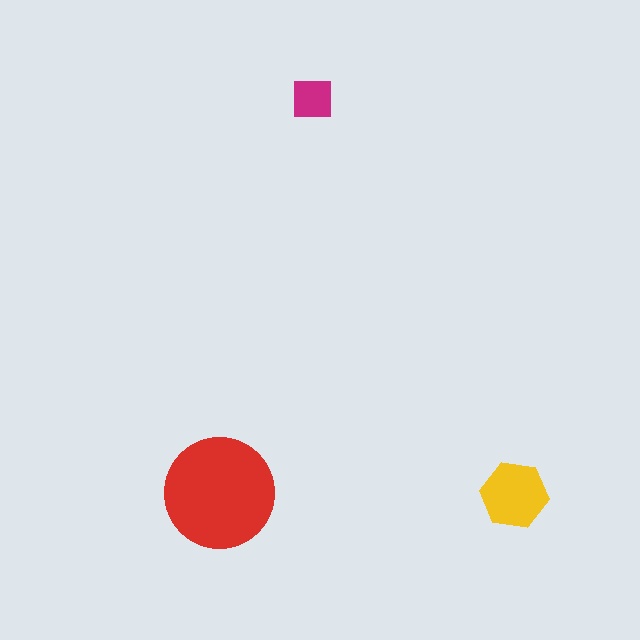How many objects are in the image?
There are 3 objects in the image.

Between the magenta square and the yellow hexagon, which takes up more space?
The yellow hexagon.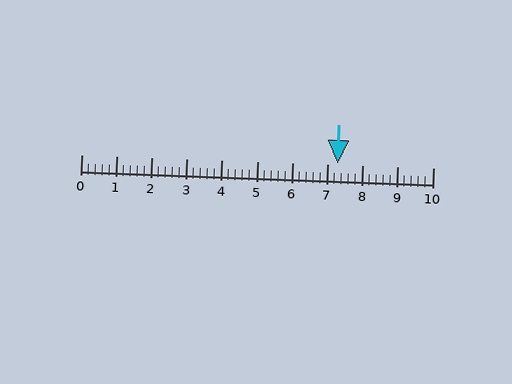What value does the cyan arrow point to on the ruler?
The cyan arrow points to approximately 7.3.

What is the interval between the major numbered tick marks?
The major tick marks are spaced 1 units apart.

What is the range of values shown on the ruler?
The ruler shows values from 0 to 10.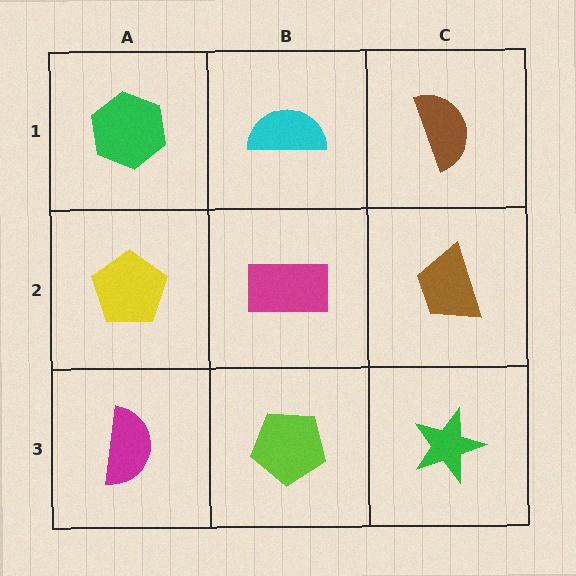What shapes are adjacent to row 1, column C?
A brown trapezoid (row 2, column C), a cyan semicircle (row 1, column B).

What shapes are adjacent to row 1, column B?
A magenta rectangle (row 2, column B), a green hexagon (row 1, column A), a brown semicircle (row 1, column C).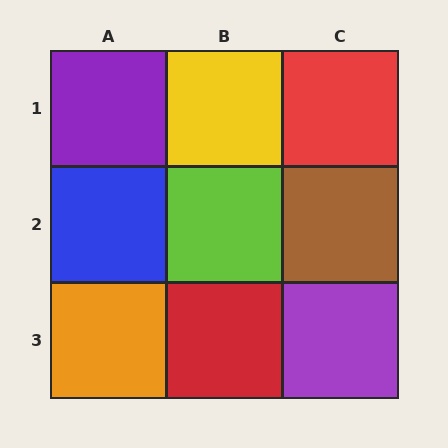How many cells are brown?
1 cell is brown.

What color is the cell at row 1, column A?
Purple.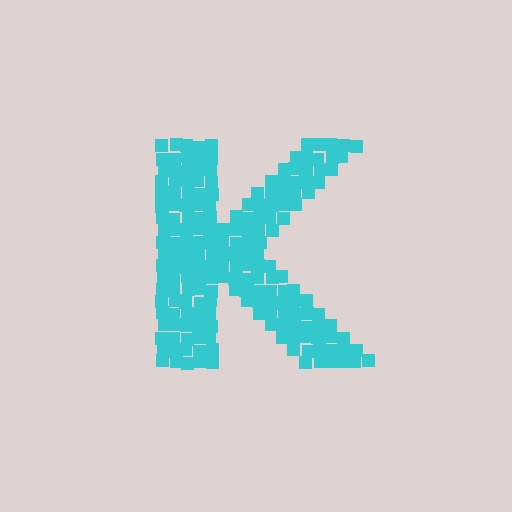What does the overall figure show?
The overall figure shows the letter K.